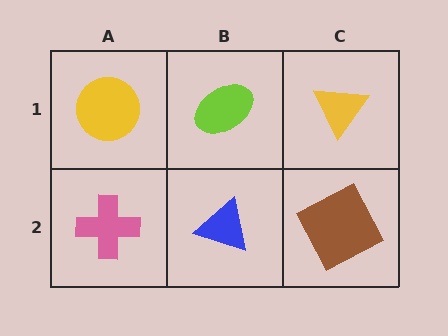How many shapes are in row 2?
3 shapes.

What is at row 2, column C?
A brown square.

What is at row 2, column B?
A blue triangle.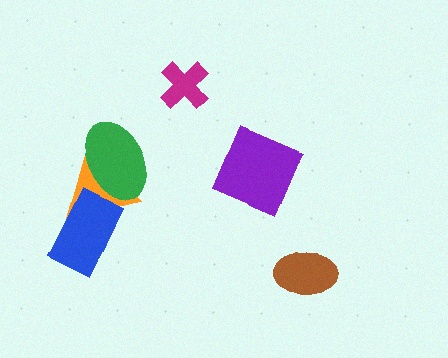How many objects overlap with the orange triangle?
2 objects overlap with the orange triangle.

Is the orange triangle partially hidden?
Yes, it is partially covered by another shape.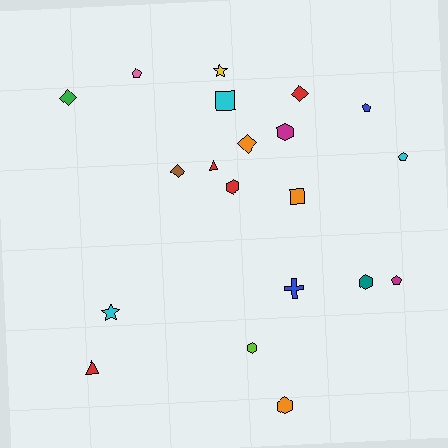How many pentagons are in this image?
There are 4 pentagons.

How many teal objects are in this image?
There is 1 teal object.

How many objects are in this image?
There are 20 objects.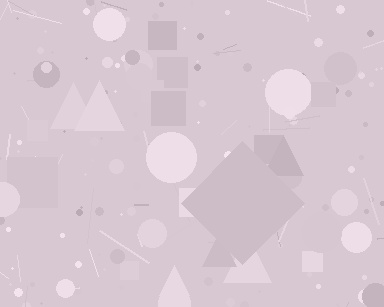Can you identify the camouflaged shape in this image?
The camouflaged shape is a diamond.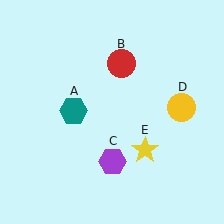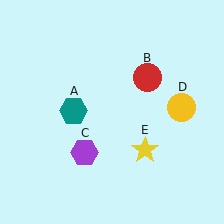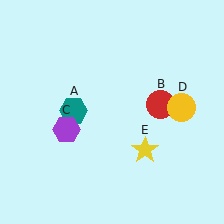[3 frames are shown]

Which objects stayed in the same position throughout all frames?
Teal hexagon (object A) and yellow circle (object D) and yellow star (object E) remained stationary.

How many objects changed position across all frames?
2 objects changed position: red circle (object B), purple hexagon (object C).